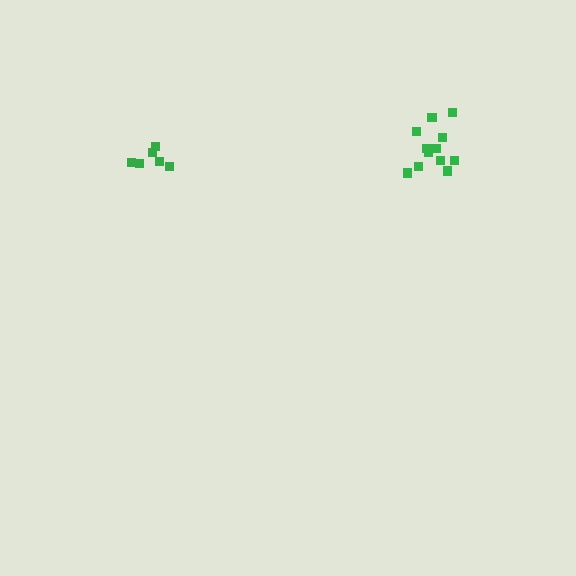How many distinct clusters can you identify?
There are 2 distinct clusters.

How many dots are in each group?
Group 1: 12 dots, Group 2: 6 dots (18 total).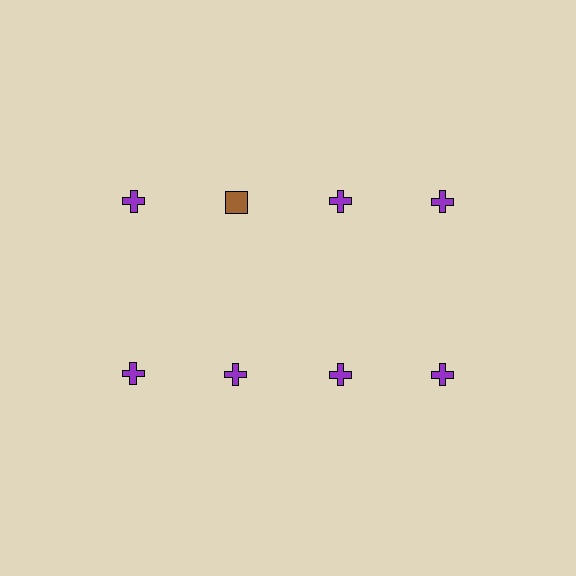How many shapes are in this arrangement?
There are 8 shapes arranged in a grid pattern.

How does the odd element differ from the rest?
It differs in both color (brown instead of purple) and shape (square instead of cross).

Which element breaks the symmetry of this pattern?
The brown square in the top row, second from left column breaks the symmetry. All other shapes are purple crosses.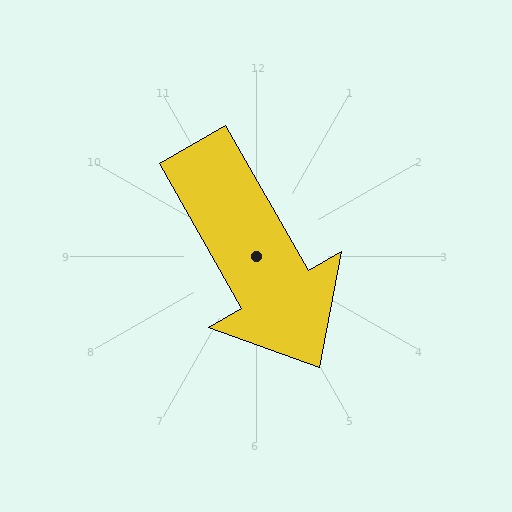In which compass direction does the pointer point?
Southeast.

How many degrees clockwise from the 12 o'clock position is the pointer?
Approximately 150 degrees.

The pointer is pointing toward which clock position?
Roughly 5 o'clock.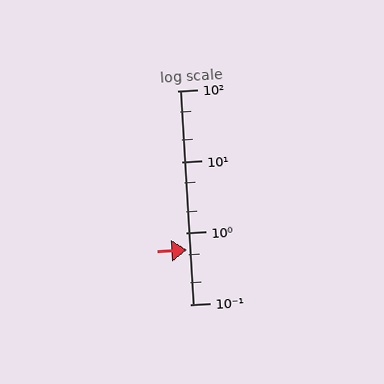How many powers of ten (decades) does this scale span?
The scale spans 3 decades, from 0.1 to 100.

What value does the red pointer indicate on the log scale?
The pointer indicates approximately 0.59.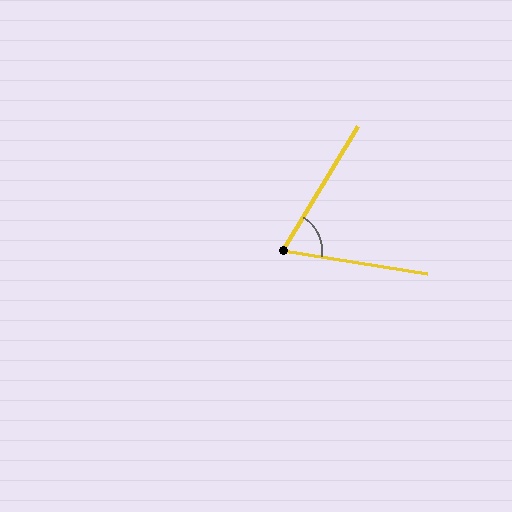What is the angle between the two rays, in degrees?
Approximately 68 degrees.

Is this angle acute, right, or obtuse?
It is acute.